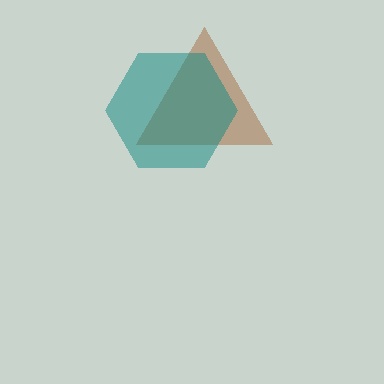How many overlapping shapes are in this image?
There are 2 overlapping shapes in the image.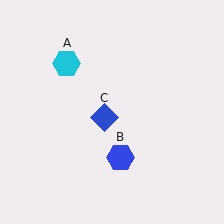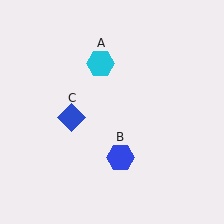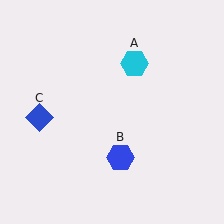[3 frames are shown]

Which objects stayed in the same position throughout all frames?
Blue hexagon (object B) remained stationary.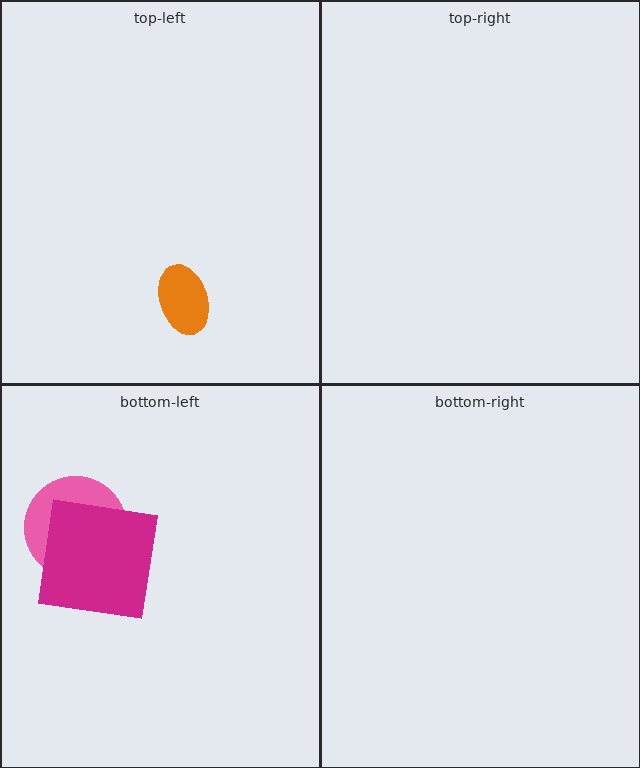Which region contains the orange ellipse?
The top-left region.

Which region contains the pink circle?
The bottom-left region.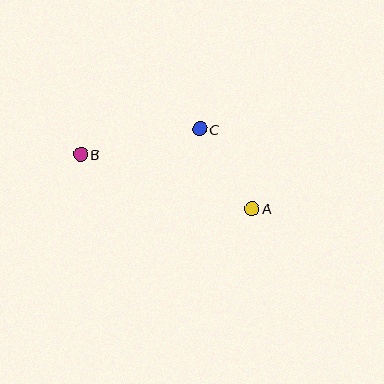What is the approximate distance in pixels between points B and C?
The distance between B and C is approximately 122 pixels.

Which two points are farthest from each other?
Points A and B are farthest from each other.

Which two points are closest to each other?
Points A and C are closest to each other.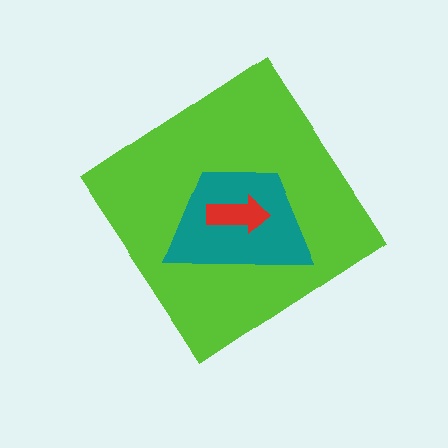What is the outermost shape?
The lime diamond.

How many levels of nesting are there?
3.